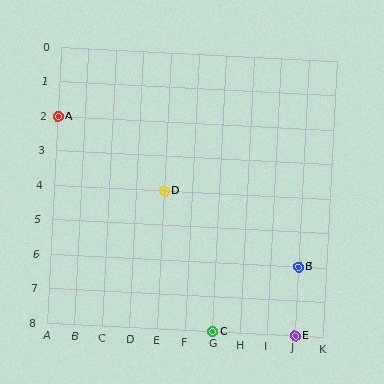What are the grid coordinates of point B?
Point B is at grid coordinates (J, 6).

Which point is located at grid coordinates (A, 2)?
Point A is at (A, 2).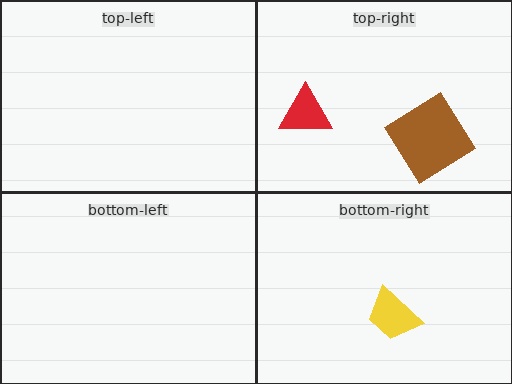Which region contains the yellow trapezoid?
The bottom-right region.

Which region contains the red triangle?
The top-right region.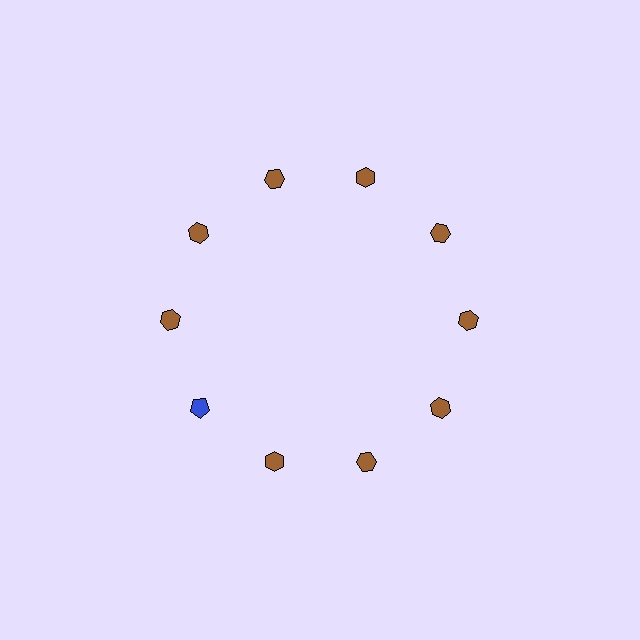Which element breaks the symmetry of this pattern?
The blue pentagon at roughly the 8 o'clock position breaks the symmetry. All other shapes are brown hexagons.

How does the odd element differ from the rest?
It differs in both color (blue instead of brown) and shape (pentagon instead of hexagon).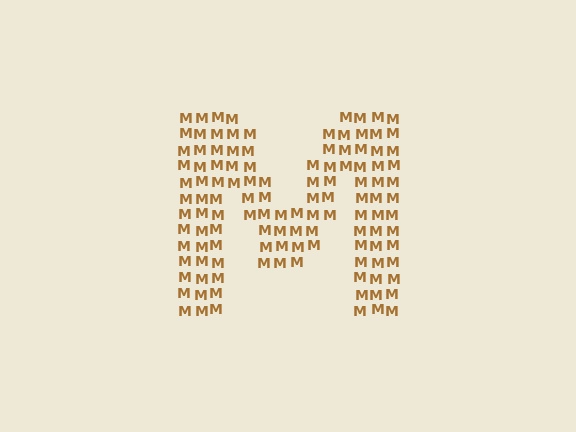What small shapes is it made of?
It is made of small letter M's.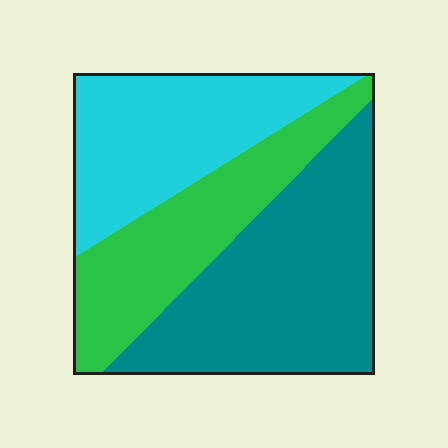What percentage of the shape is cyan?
Cyan takes up about one third (1/3) of the shape.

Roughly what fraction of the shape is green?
Green covers roughly 30% of the shape.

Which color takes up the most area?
Teal, at roughly 40%.